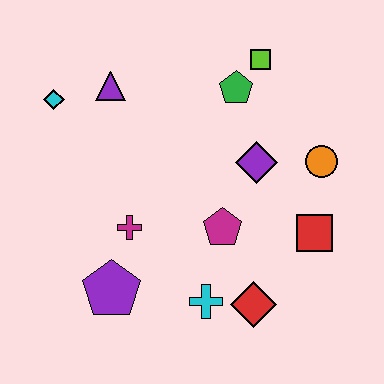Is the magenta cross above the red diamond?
Yes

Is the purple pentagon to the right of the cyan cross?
No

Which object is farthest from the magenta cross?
The lime square is farthest from the magenta cross.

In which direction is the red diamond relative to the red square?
The red diamond is below the red square.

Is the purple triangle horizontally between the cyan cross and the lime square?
No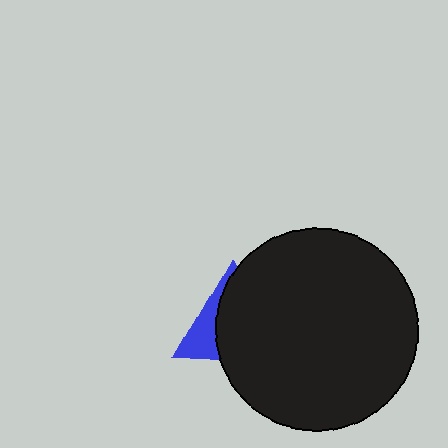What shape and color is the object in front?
The object in front is a black circle.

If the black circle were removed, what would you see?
You would see the complete blue triangle.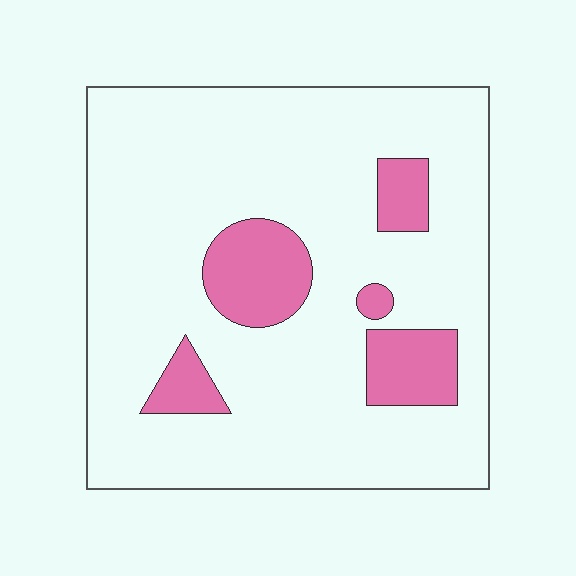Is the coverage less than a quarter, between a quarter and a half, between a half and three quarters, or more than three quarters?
Less than a quarter.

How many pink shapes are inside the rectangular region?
5.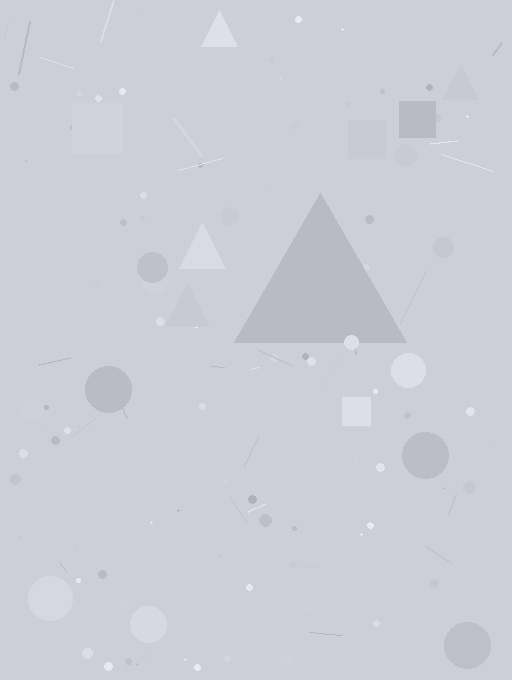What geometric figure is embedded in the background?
A triangle is embedded in the background.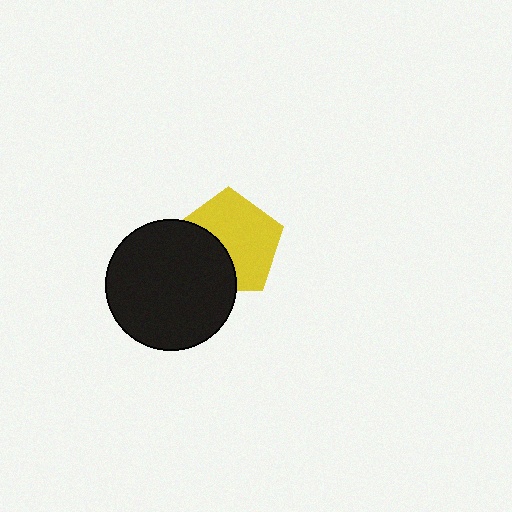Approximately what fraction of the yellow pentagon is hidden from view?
Roughly 37% of the yellow pentagon is hidden behind the black circle.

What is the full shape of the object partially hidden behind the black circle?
The partially hidden object is a yellow pentagon.